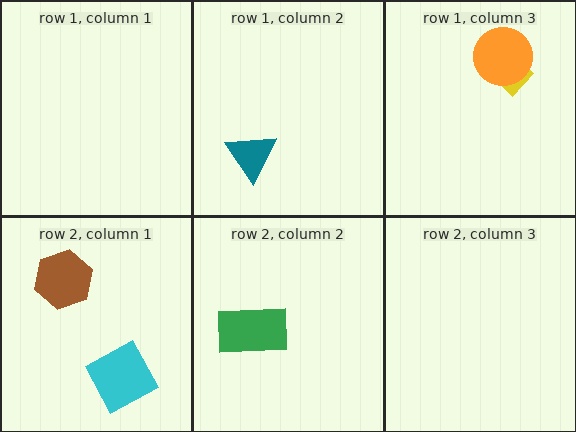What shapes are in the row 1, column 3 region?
The yellow diamond, the orange circle.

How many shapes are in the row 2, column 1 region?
2.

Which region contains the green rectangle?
The row 2, column 2 region.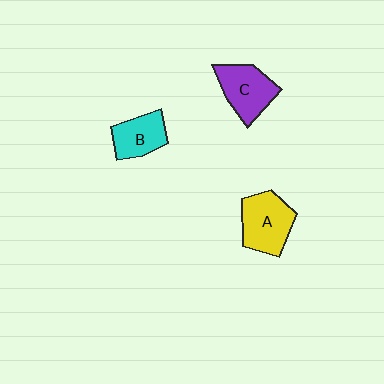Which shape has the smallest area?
Shape B (cyan).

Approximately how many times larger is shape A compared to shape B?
Approximately 1.4 times.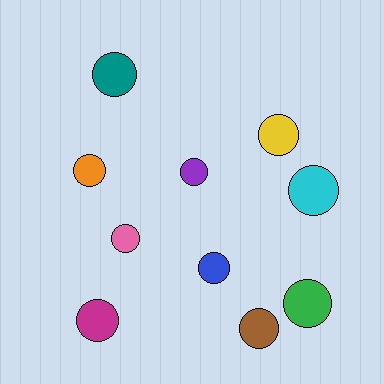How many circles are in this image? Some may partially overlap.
There are 10 circles.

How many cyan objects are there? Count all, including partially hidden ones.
There is 1 cyan object.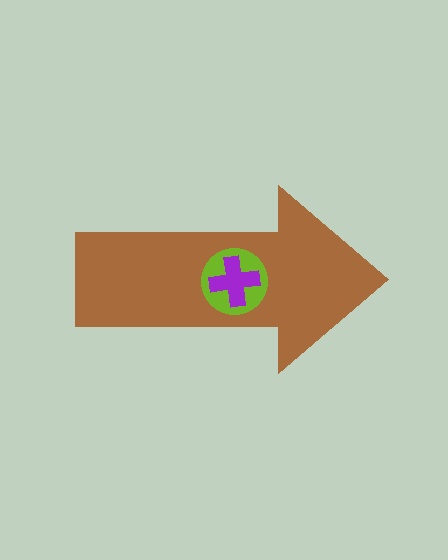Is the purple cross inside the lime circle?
Yes.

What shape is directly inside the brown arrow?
The lime circle.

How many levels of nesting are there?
3.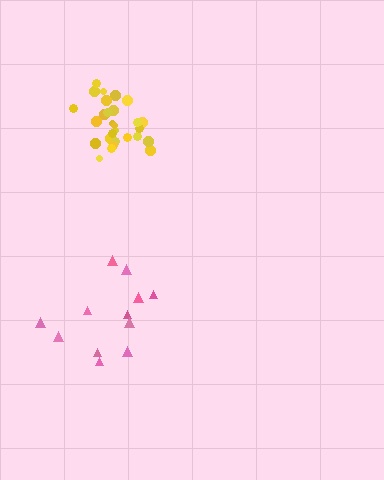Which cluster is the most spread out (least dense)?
Pink.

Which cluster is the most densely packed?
Yellow.